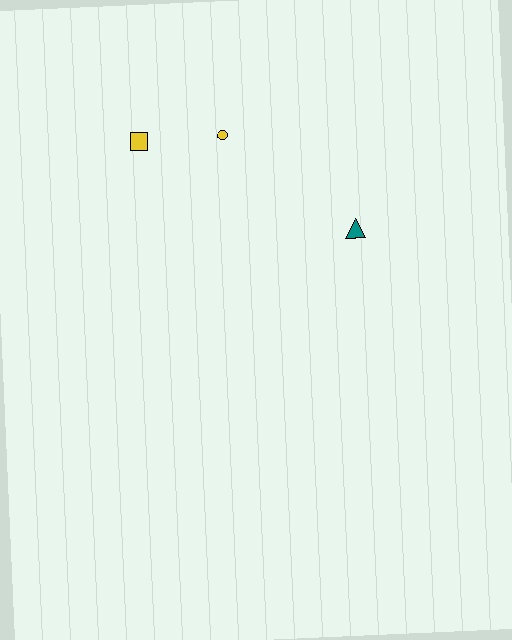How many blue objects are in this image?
There are no blue objects.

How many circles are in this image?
There is 1 circle.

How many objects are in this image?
There are 3 objects.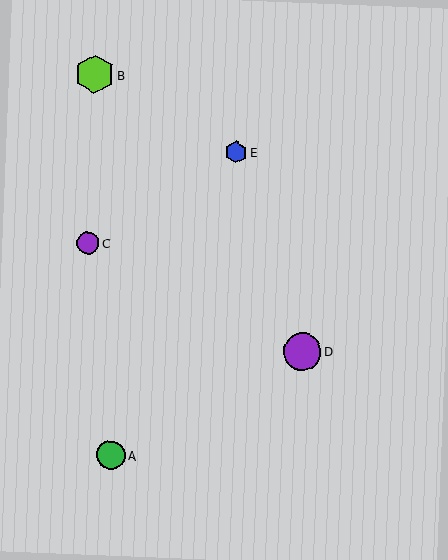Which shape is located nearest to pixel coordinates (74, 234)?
The purple circle (labeled C) at (88, 243) is nearest to that location.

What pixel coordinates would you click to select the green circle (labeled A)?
Click at (111, 455) to select the green circle A.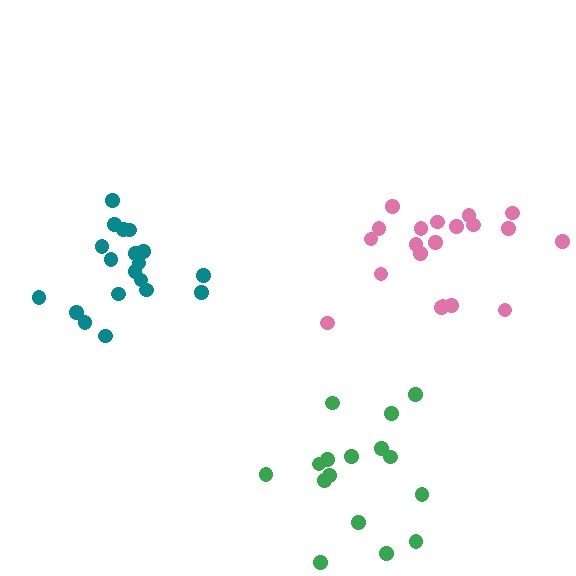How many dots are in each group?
Group 1: 20 dots, Group 2: 19 dots, Group 3: 16 dots (55 total).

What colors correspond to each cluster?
The clusters are colored: pink, teal, green.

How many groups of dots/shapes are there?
There are 3 groups.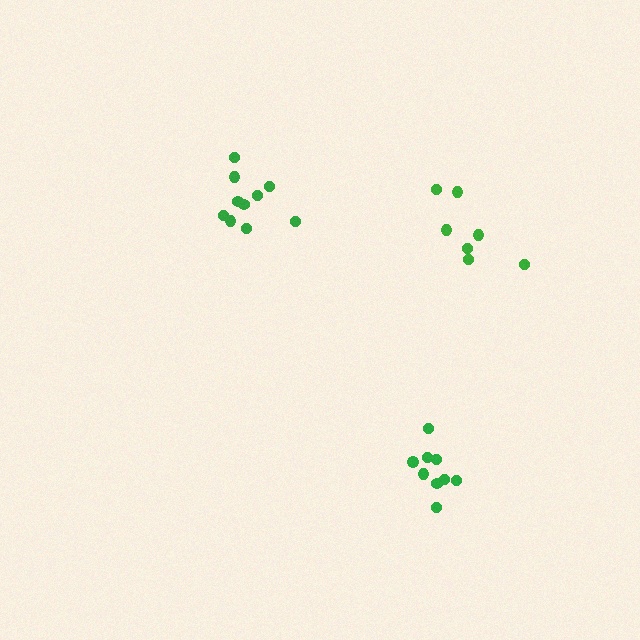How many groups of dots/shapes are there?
There are 3 groups.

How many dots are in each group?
Group 1: 10 dots, Group 2: 7 dots, Group 3: 9 dots (26 total).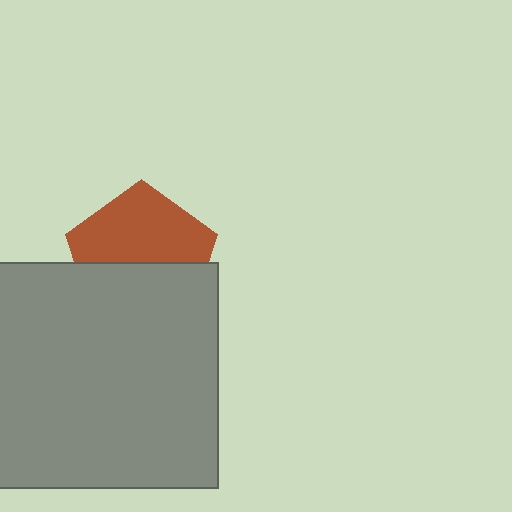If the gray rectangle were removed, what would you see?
You would see the complete brown pentagon.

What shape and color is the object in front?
The object in front is a gray rectangle.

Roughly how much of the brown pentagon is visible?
About half of it is visible (roughly 53%).